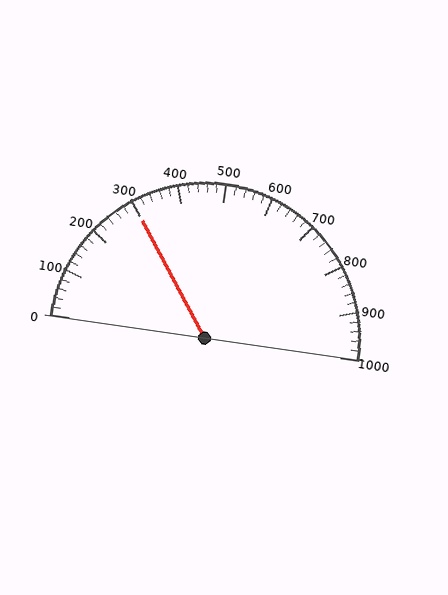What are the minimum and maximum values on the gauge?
The gauge ranges from 0 to 1000.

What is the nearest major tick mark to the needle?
The nearest major tick mark is 300.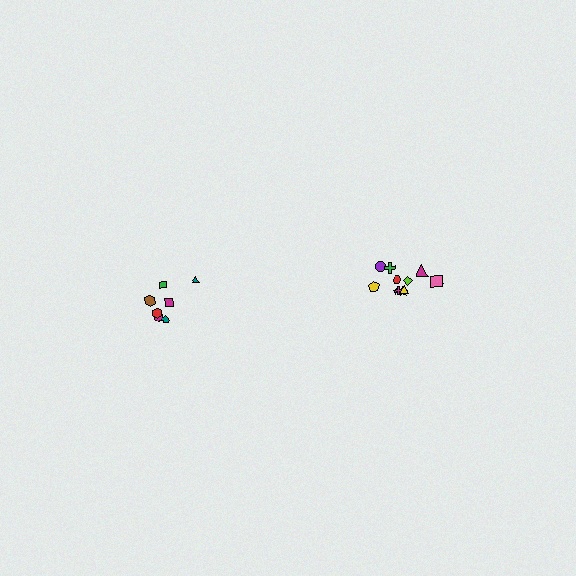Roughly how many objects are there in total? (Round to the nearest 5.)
Roughly 20 objects in total.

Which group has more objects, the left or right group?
The right group.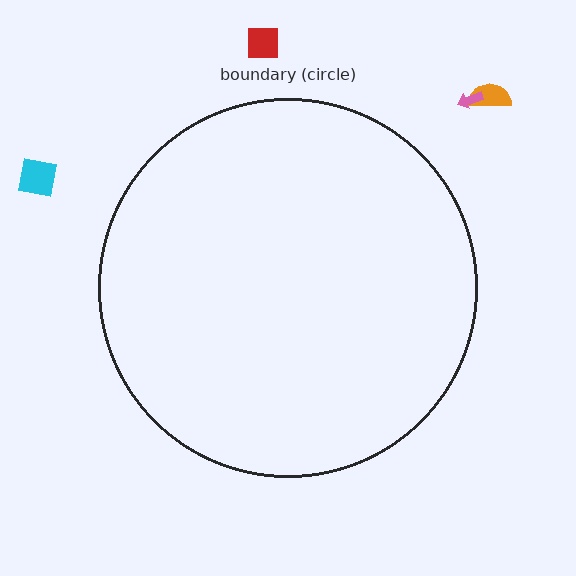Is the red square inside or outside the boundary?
Outside.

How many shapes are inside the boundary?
0 inside, 4 outside.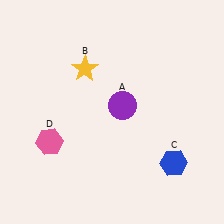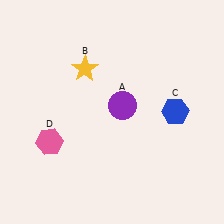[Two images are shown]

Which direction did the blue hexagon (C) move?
The blue hexagon (C) moved up.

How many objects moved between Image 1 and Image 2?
1 object moved between the two images.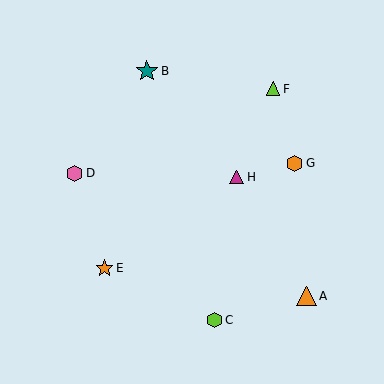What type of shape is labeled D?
Shape D is a pink hexagon.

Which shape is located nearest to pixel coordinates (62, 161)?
The pink hexagon (labeled D) at (74, 173) is nearest to that location.